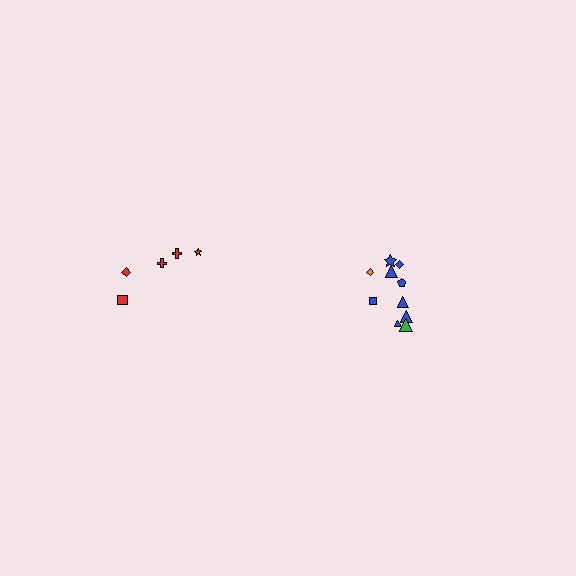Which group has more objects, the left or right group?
The right group.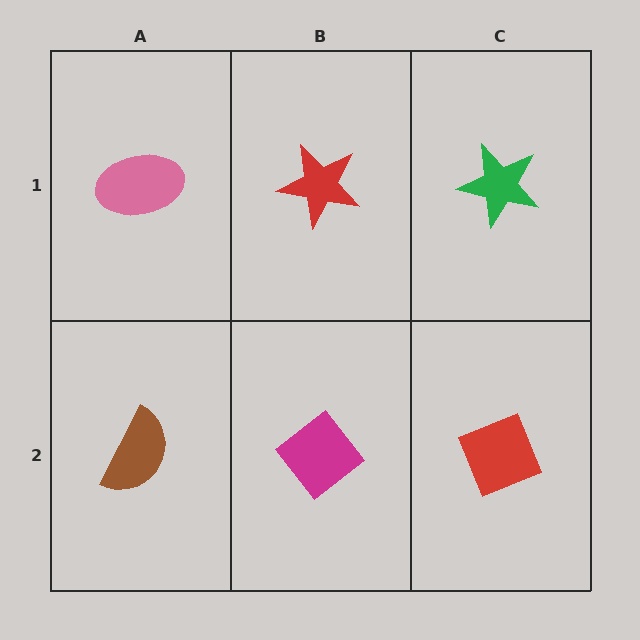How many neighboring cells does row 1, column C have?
2.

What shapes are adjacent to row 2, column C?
A green star (row 1, column C), a magenta diamond (row 2, column B).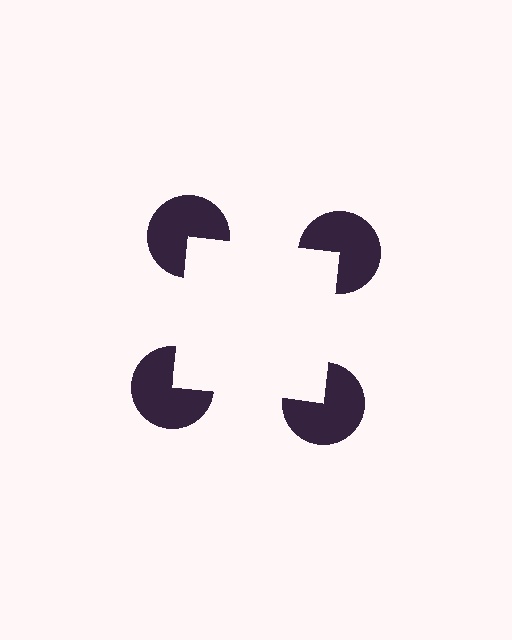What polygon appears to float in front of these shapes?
An illusory square — its edges are inferred from the aligned wedge cuts in the pac-man discs, not physically drawn.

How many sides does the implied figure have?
4 sides.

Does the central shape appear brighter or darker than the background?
It typically appears slightly brighter than the background, even though no actual brightness change is drawn.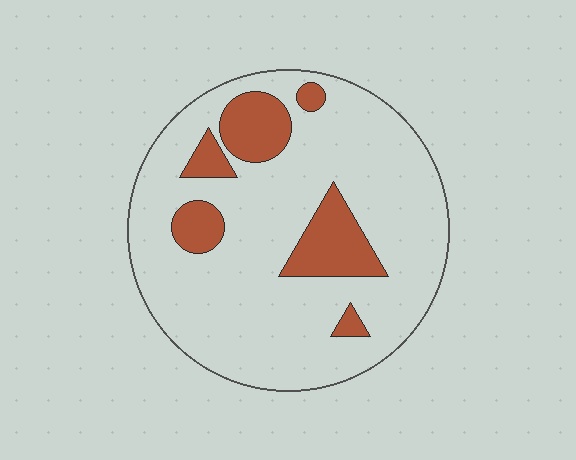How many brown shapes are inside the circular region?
6.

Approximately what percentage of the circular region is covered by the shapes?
Approximately 20%.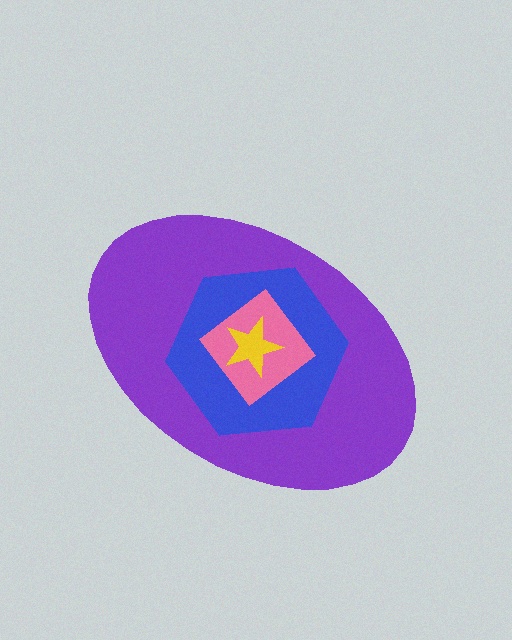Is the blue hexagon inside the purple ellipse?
Yes.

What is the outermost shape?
The purple ellipse.